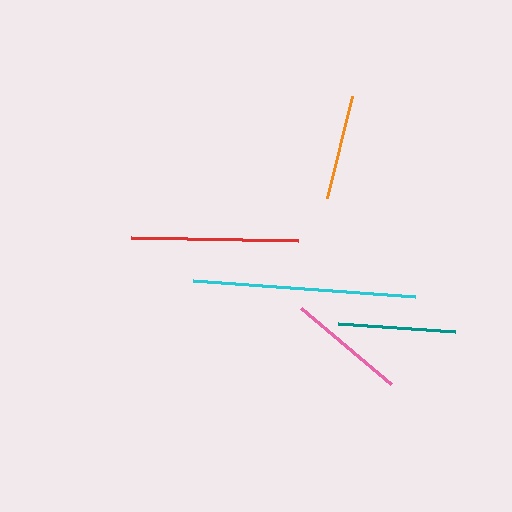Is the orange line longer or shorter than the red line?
The red line is longer than the orange line.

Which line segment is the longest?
The cyan line is the longest at approximately 222 pixels.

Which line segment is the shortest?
The orange line is the shortest at approximately 105 pixels.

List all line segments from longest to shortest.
From longest to shortest: cyan, red, pink, teal, orange.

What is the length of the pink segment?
The pink segment is approximately 118 pixels long.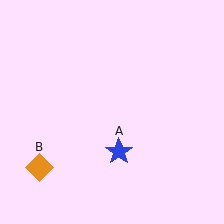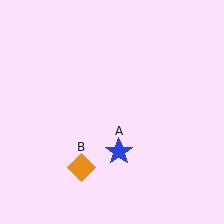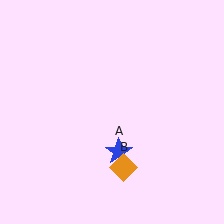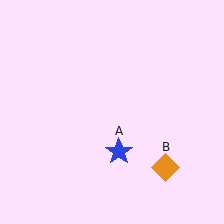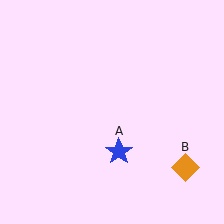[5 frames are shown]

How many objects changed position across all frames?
1 object changed position: orange diamond (object B).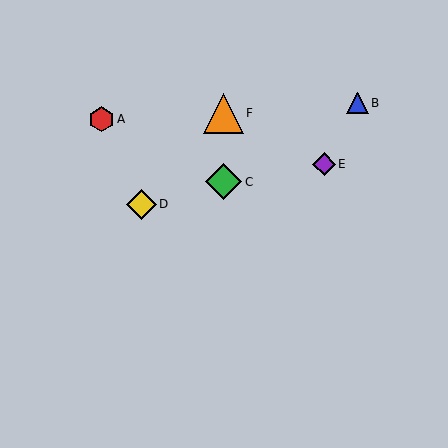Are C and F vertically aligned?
Yes, both are at x≈223.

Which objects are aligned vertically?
Objects C, F are aligned vertically.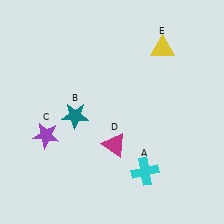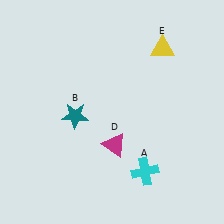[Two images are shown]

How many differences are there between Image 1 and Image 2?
There is 1 difference between the two images.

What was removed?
The purple star (C) was removed in Image 2.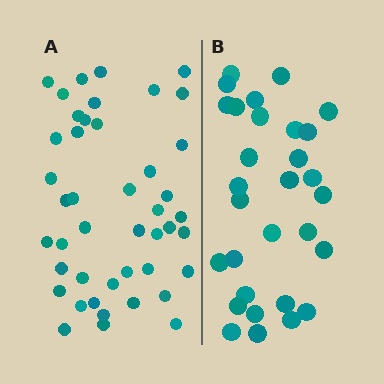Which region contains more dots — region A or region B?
Region A (the left region) has more dots.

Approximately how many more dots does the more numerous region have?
Region A has approximately 15 more dots than region B.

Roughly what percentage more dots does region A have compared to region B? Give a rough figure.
About 45% more.